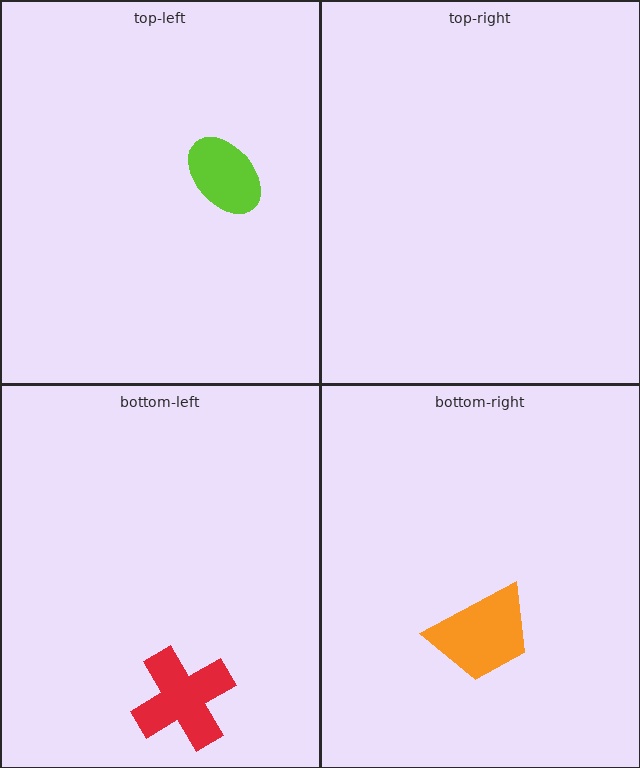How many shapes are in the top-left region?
1.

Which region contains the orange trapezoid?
The bottom-right region.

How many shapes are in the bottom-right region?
1.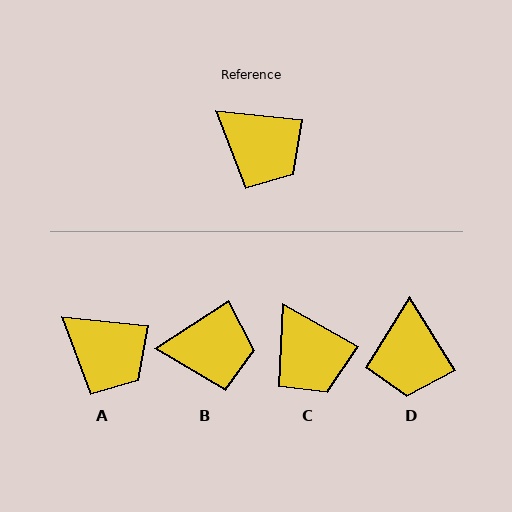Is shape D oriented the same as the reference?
No, it is off by about 52 degrees.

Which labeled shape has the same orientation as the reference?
A.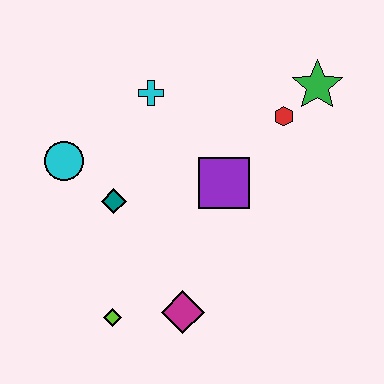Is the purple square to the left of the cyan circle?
No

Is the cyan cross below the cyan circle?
No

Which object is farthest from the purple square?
The lime diamond is farthest from the purple square.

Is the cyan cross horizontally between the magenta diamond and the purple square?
No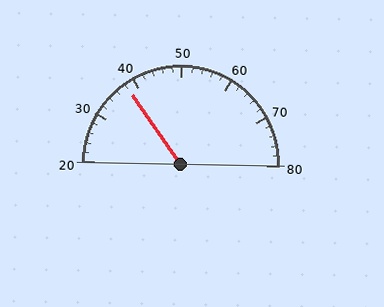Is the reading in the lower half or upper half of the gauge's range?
The reading is in the lower half of the range (20 to 80).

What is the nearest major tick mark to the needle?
The nearest major tick mark is 40.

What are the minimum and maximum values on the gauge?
The gauge ranges from 20 to 80.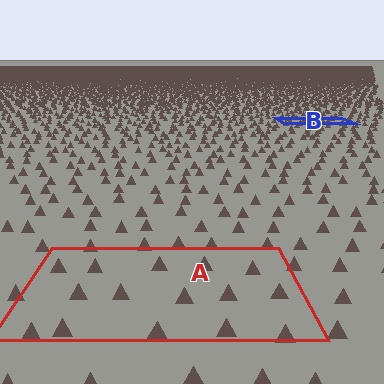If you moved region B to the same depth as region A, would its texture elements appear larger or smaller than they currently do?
They would appear larger. At a closer depth, the same texture elements are projected at a bigger on-screen size.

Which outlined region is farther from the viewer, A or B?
Region B is farther from the viewer — the texture elements inside it appear smaller and more densely packed.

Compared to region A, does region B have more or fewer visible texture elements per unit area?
Region B has more texture elements per unit area — they are packed more densely because it is farther away.